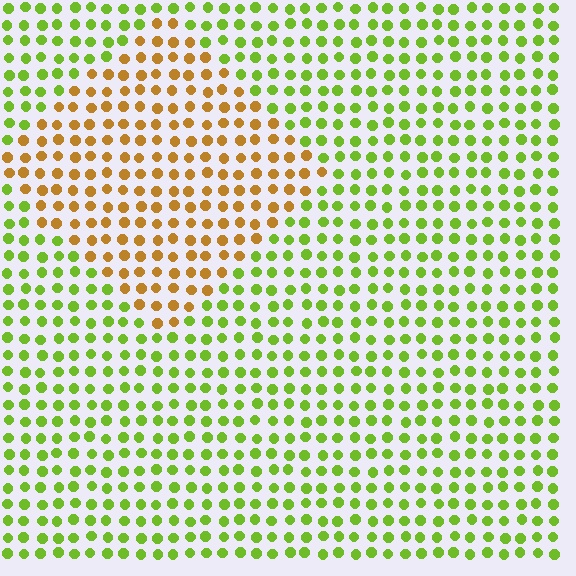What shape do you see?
I see a diamond.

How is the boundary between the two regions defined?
The boundary is defined purely by a slight shift in hue (about 56 degrees). Spacing, size, and orientation are identical on both sides.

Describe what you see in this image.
The image is filled with small lime elements in a uniform arrangement. A diamond-shaped region is visible where the elements are tinted to a slightly different hue, forming a subtle color boundary.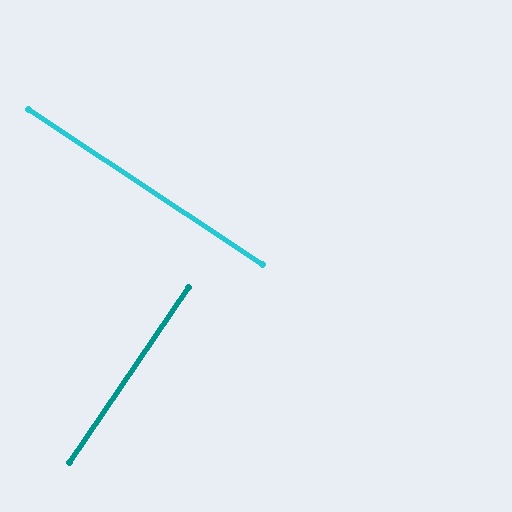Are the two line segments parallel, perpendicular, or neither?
Perpendicular — they meet at approximately 90°.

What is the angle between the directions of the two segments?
Approximately 90 degrees.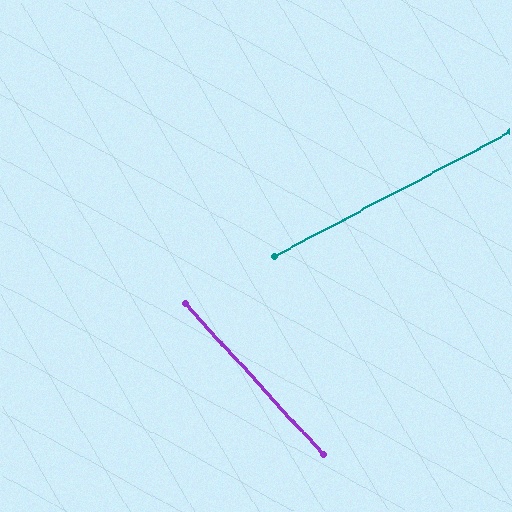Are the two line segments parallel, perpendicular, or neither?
Neither parallel nor perpendicular — they differ by about 75°.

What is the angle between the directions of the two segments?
Approximately 75 degrees.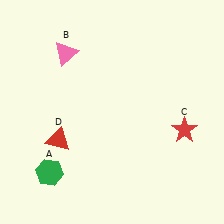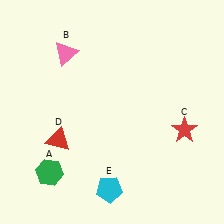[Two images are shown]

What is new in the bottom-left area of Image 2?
A cyan pentagon (E) was added in the bottom-left area of Image 2.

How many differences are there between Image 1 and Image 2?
There is 1 difference between the two images.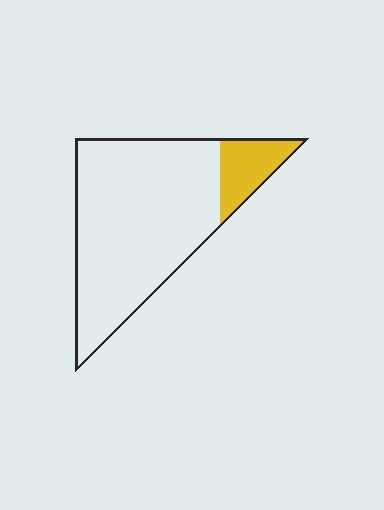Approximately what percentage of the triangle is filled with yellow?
Approximately 15%.